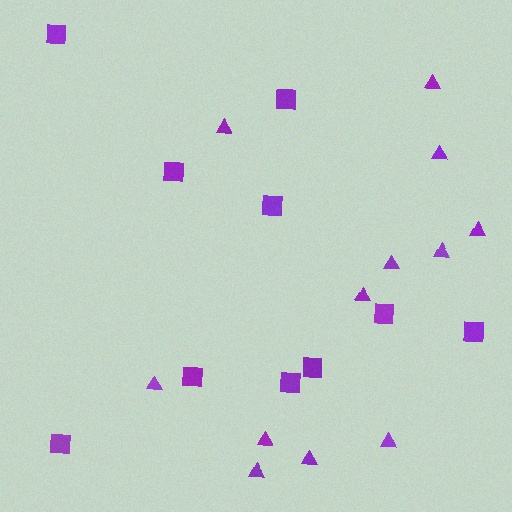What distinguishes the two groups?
There are 2 groups: one group of triangles (12) and one group of squares (10).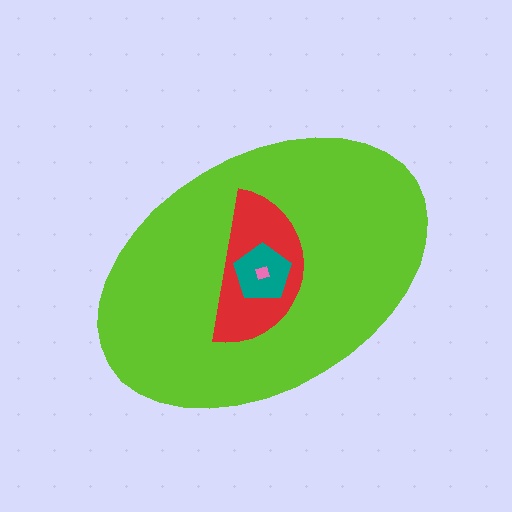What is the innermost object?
The pink diamond.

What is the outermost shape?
The lime ellipse.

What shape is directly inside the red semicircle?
The teal pentagon.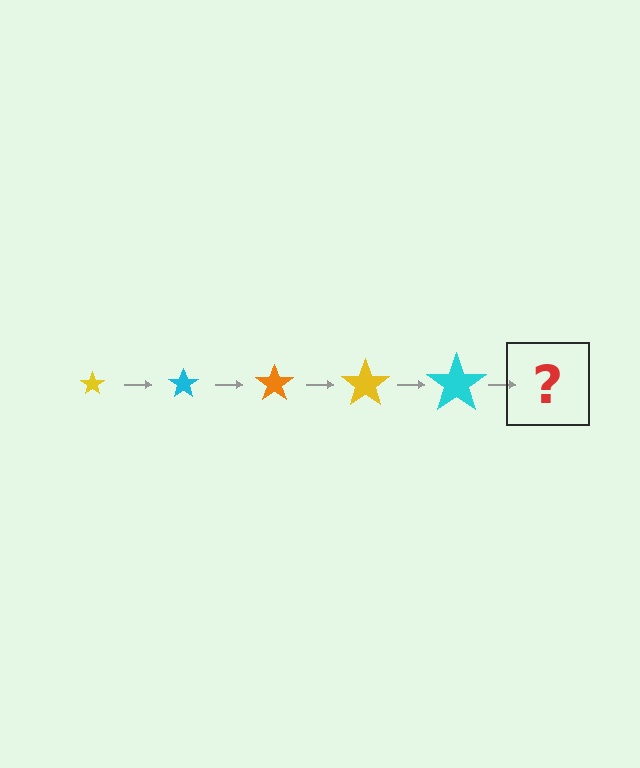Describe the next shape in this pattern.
It should be an orange star, larger than the previous one.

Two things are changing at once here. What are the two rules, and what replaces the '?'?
The two rules are that the star grows larger each step and the color cycles through yellow, cyan, and orange. The '?' should be an orange star, larger than the previous one.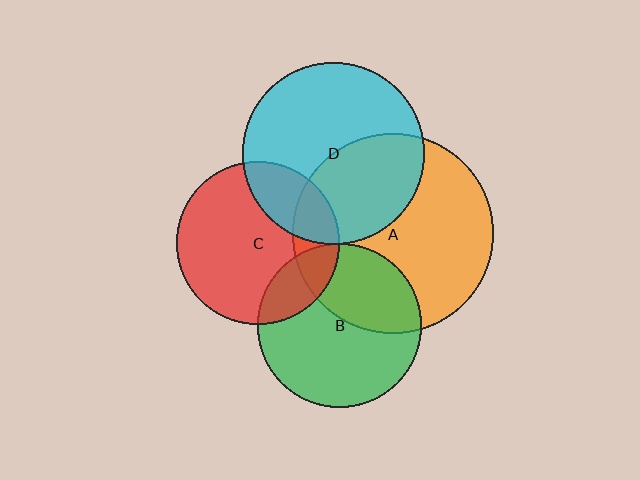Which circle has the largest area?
Circle A (orange).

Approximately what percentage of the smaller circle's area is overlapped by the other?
Approximately 35%.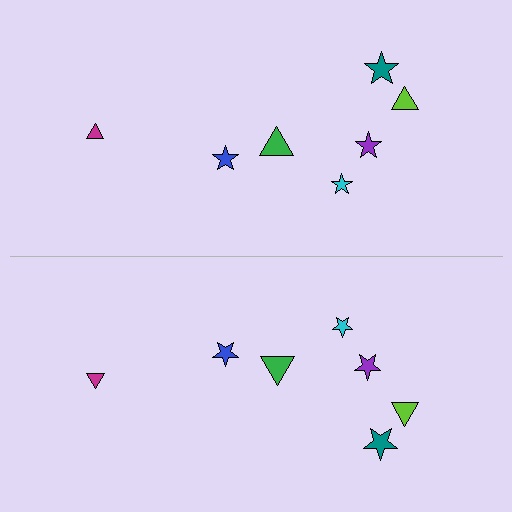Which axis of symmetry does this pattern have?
The pattern has a horizontal axis of symmetry running through the center of the image.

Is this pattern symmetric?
Yes, this pattern has bilateral (reflection) symmetry.